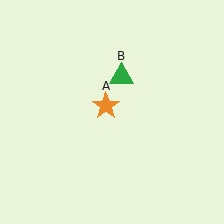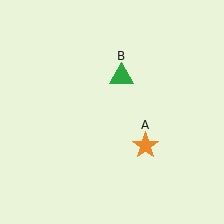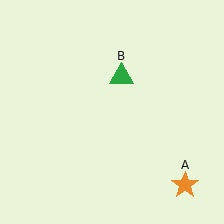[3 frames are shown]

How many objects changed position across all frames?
1 object changed position: orange star (object A).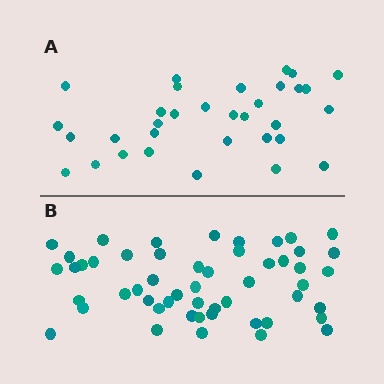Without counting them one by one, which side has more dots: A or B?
Region B (the bottom region) has more dots.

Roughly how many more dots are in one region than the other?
Region B has approximately 20 more dots than region A.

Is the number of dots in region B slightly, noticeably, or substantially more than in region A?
Region B has substantially more. The ratio is roughly 1.6 to 1.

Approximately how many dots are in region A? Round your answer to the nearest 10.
About 30 dots. (The exact count is 33, which rounds to 30.)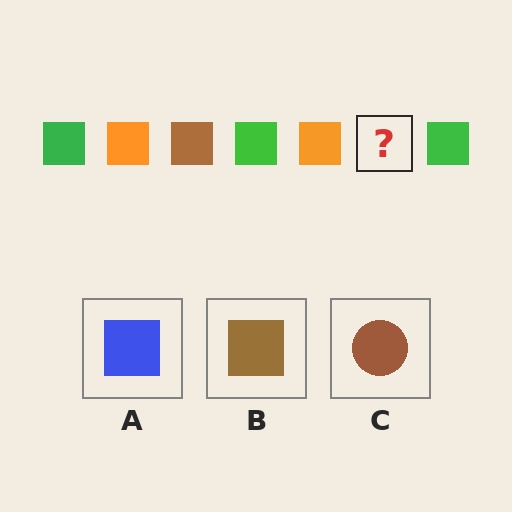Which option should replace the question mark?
Option B.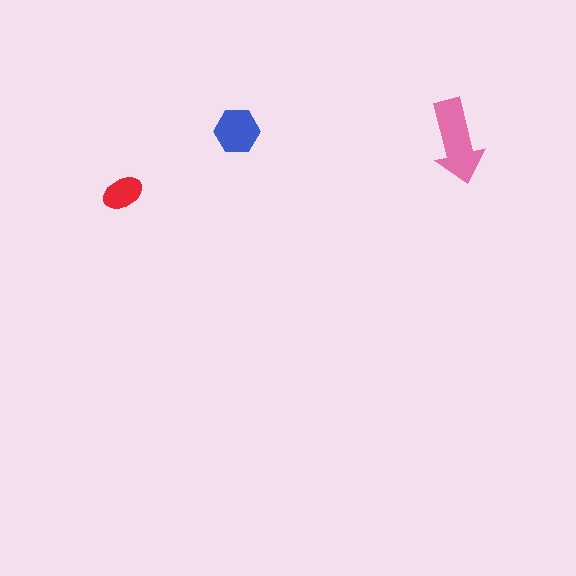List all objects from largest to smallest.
The pink arrow, the blue hexagon, the red ellipse.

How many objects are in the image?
There are 3 objects in the image.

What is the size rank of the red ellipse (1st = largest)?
3rd.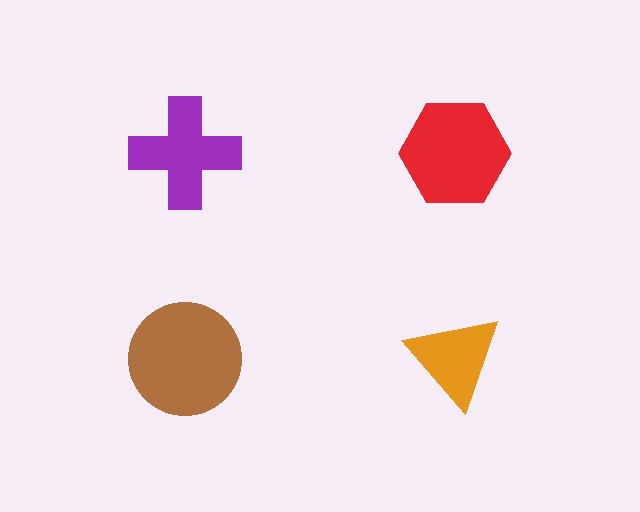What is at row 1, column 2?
A red hexagon.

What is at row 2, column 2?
An orange triangle.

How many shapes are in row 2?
2 shapes.